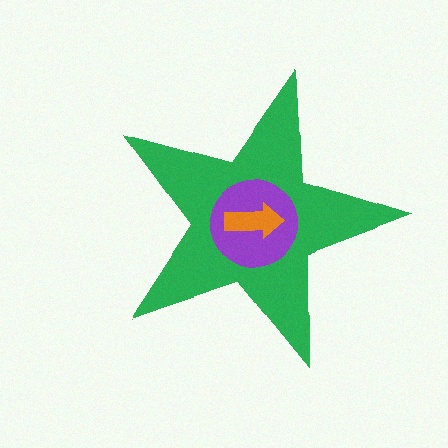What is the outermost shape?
The green star.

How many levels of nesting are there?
3.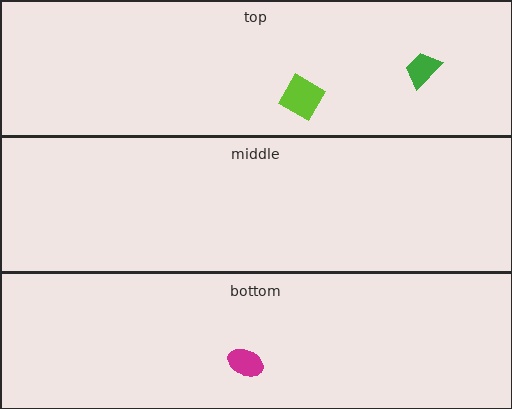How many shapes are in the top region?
2.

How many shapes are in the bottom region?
1.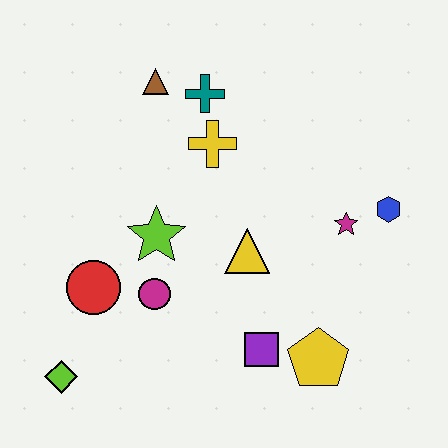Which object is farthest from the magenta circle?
The blue hexagon is farthest from the magenta circle.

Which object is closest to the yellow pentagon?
The purple square is closest to the yellow pentagon.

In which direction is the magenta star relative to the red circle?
The magenta star is to the right of the red circle.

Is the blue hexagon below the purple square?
No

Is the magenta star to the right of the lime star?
Yes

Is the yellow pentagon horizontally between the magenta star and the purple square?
Yes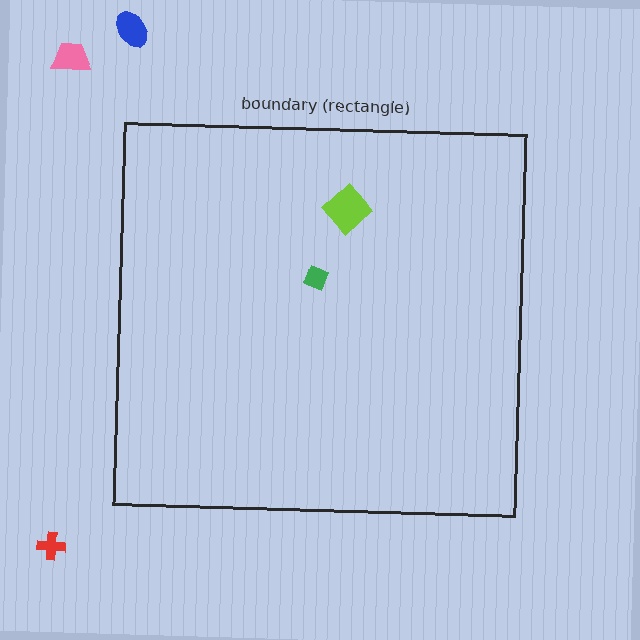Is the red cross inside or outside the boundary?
Outside.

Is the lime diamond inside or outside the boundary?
Inside.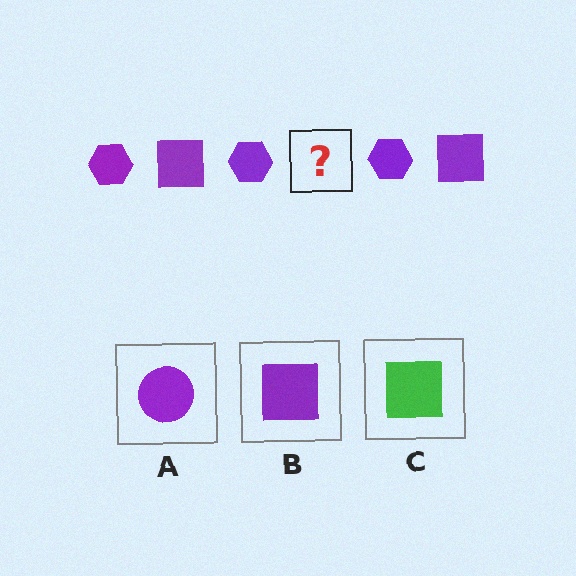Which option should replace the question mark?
Option B.